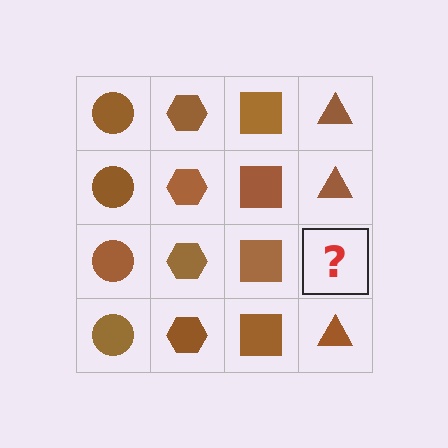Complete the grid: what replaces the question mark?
The question mark should be replaced with a brown triangle.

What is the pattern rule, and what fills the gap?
The rule is that each column has a consistent shape. The gap should be filled with a brown triangle.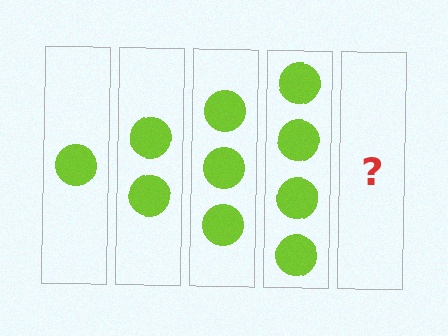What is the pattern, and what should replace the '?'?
The pattern is that each step adds one more circle. The '?' should be 5 circles.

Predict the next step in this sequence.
The next step is 5 circles.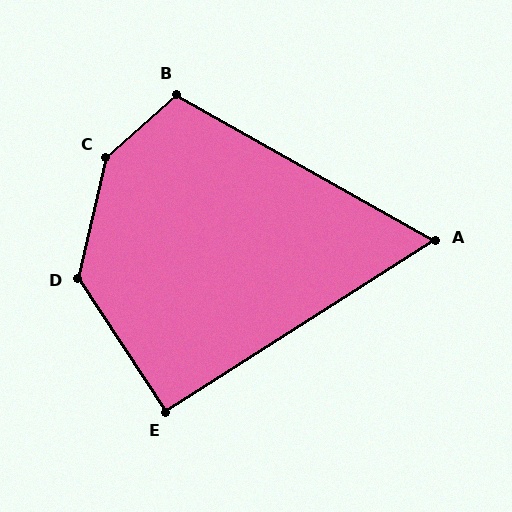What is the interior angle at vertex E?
Approximately 91 degrees (approximately right).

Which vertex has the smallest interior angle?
A, at approximately 62 degrees.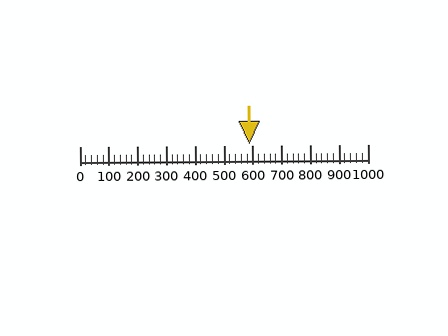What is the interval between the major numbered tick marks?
The major tick marks are spaced 100 units apart.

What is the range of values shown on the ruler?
The ruler shows values from 0 to 1000.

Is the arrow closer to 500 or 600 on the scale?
The arrow is closer to 600.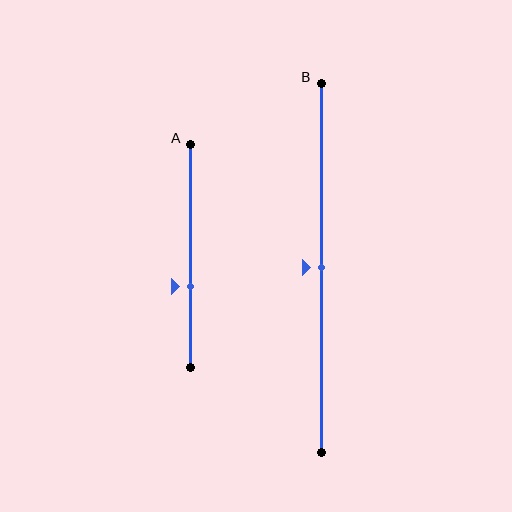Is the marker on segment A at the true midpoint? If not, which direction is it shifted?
No, the marker on segment A is shifted downward by about 14% of the segment length.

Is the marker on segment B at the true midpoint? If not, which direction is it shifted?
Yes, the marker on segment B is at the true midpoint.